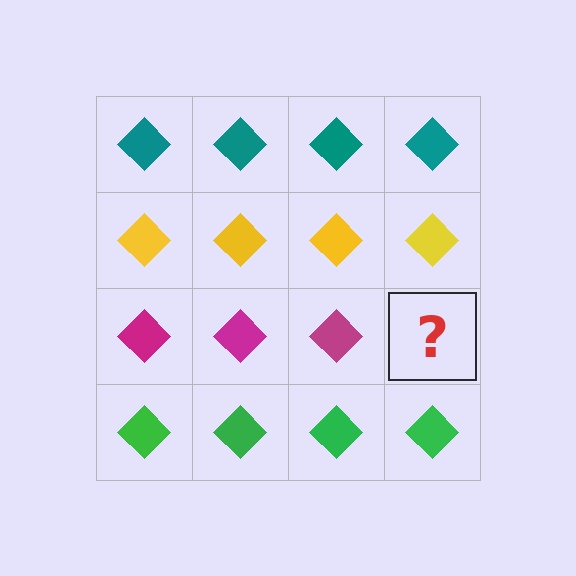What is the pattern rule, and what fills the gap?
The rule is that each row has a consistent color. The gap should be filled with a magenta diamond.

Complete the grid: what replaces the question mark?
The question mark should be replaced with a magenta diamond.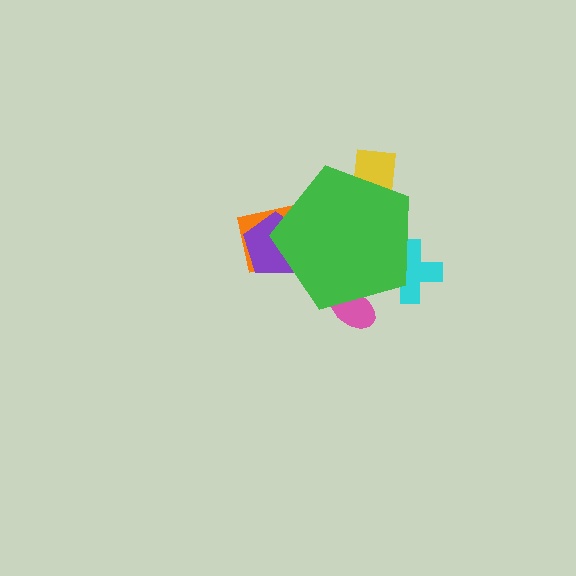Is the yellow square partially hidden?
Yes, the yellow square is partially hidden behind the green pentagon.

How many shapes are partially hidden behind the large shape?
5 shapes are partially hidden.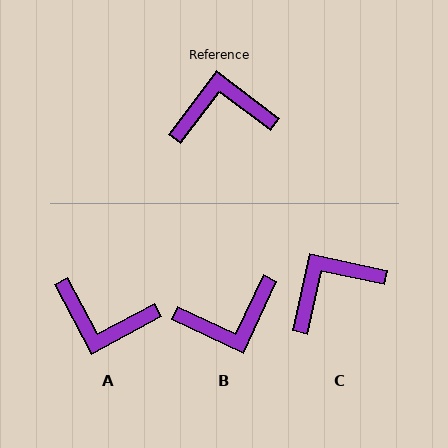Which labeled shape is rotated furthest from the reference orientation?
B, about 168 degrees away.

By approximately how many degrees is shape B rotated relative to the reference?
Approximately 168 degrees clockwise.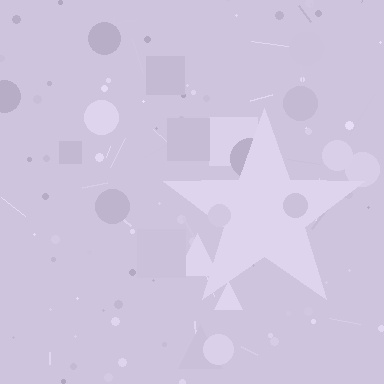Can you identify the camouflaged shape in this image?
The camouflaged shape is a star.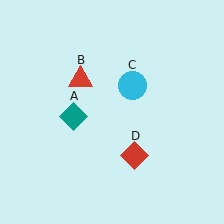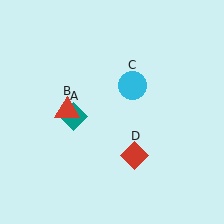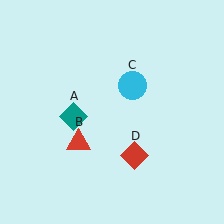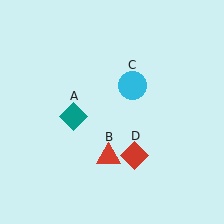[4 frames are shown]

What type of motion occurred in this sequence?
The red triangle (object B) rotated counterclockwise around the center of the scene.